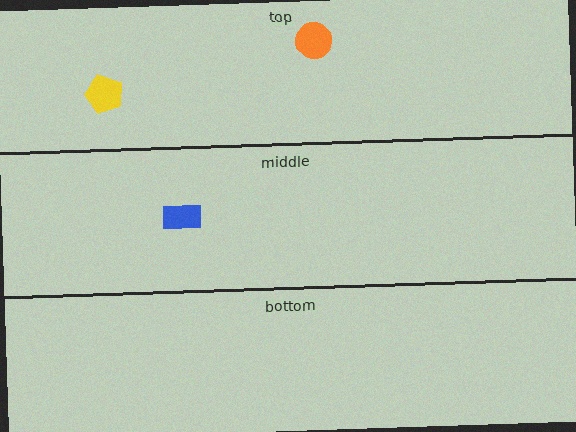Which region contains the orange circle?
The top region.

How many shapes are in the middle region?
1.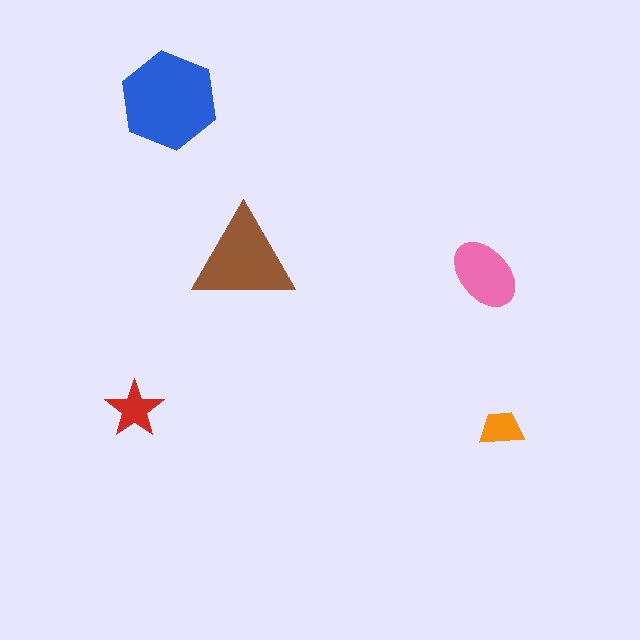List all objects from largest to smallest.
The blue hexagon, the brown triangle, the pink ellipse, the red star, the orange trapezoid.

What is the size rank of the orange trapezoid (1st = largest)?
5th.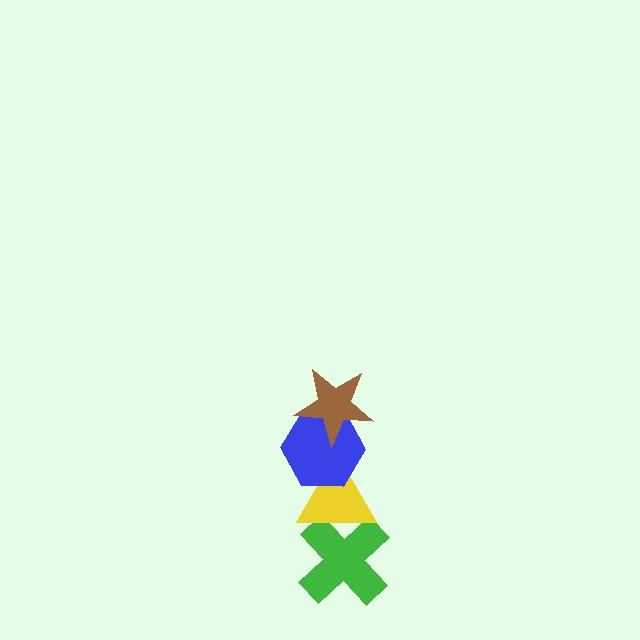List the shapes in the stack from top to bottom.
From top to bottom: the brown star, the blue hexagon, the yellow triangle, the green cross.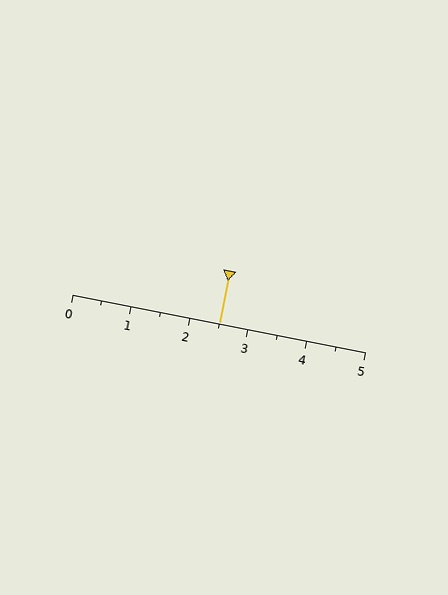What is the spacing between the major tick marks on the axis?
The major ticks are spaced 1 apart.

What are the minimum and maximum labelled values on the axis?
The axis runs from 0 to 5.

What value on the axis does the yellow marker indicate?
The marker indicates approximately 2.5.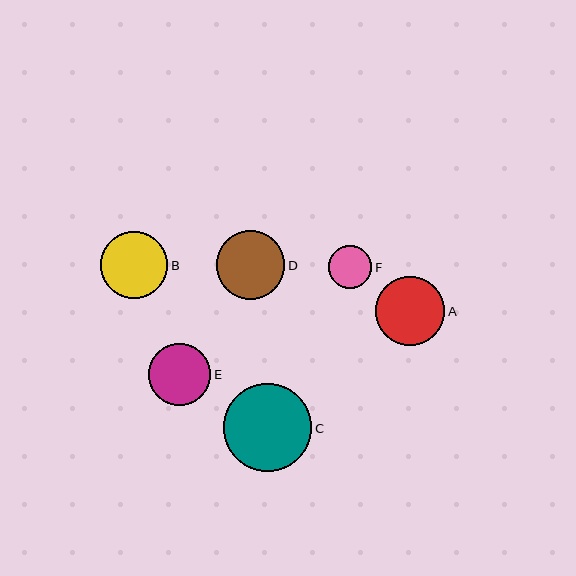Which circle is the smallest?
Circle F is the smallest with a size of approximately 43 pixels.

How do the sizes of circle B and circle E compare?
Circle B and circle E are approximately the same size.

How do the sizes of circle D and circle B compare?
Circle D and circle B are approximately the same size.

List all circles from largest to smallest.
From largest to smallest: C, A, D, B, E, F.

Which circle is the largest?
Circle C is the largest with a size of approximately 88 pixels.